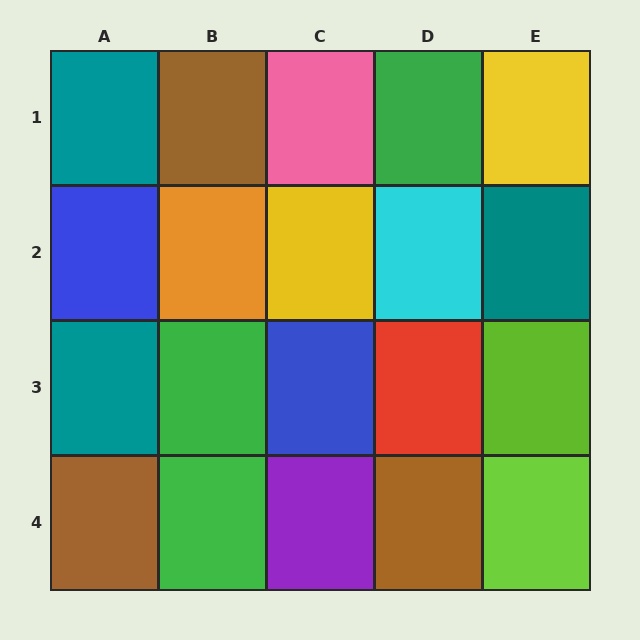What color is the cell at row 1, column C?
Pink.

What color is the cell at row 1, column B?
Brown.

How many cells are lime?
2 cells are lime.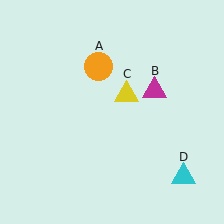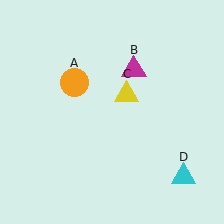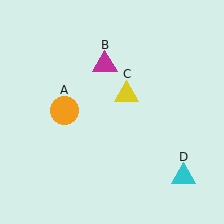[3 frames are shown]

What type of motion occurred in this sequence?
The orange circle (object A), magenta triangle (object B) rotated counterclockwise around the center of the scene.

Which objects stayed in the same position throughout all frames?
Yellow triangle (object C) and cyan triangle (object D) remained stationary.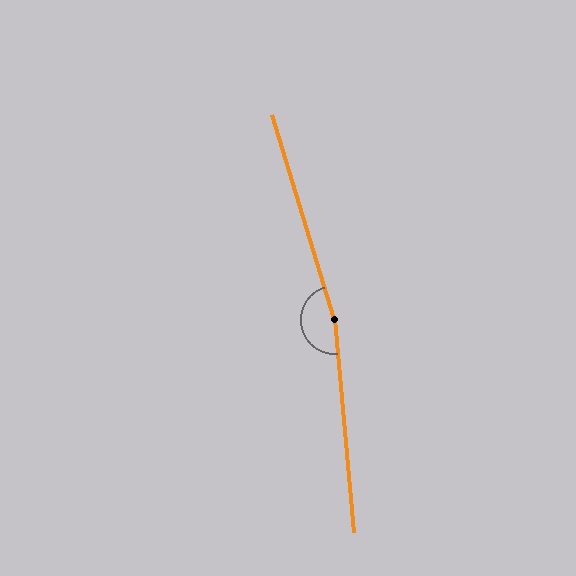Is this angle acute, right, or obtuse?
It is obtuse.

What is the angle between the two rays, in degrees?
Approximately 168 degrees.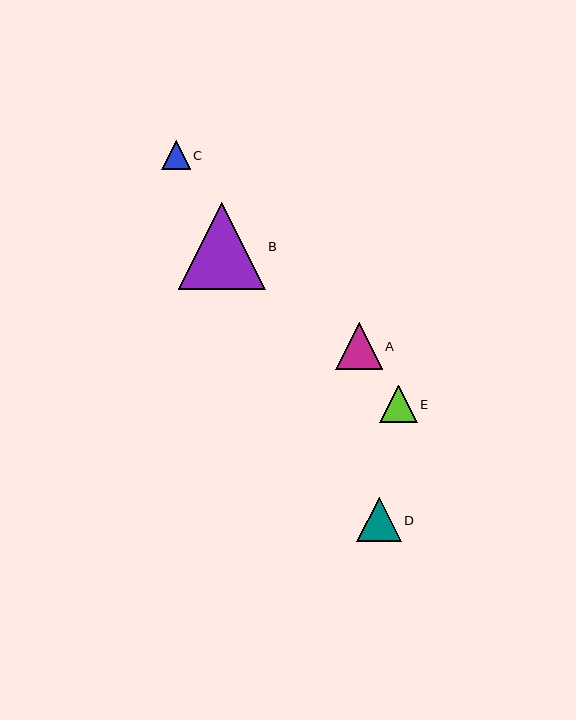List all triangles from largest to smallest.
From largest to smallest: B, A, D, E, C.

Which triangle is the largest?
Triangle B is the largest with a size of approximately 87 pixels.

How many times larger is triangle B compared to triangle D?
Triangle B is approximately 2.0 times the size of triangle D.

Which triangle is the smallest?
Triangle C is the smallest with a size of approximately 28 pixels.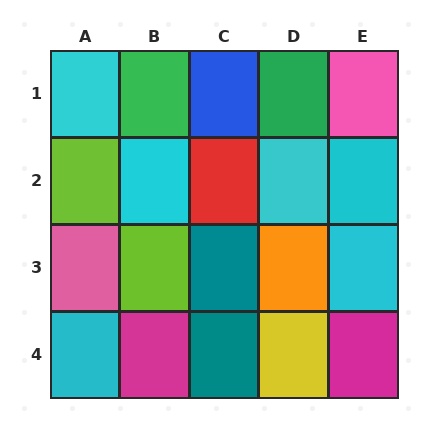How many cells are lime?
2 cells are lime.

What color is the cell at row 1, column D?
Green.